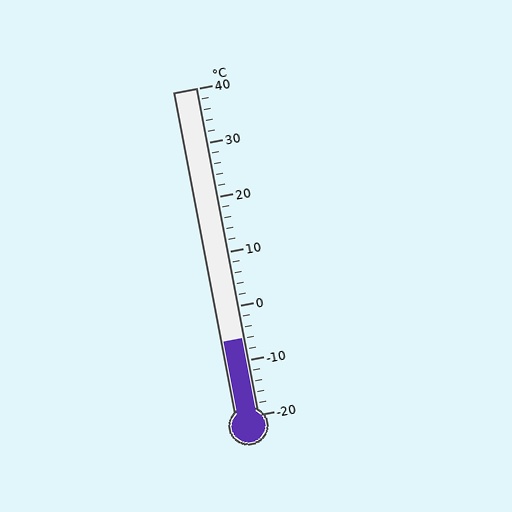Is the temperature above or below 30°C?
The temperature is below 30°C.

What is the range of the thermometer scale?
The thermometer scale ranges from -20°C to 40°C.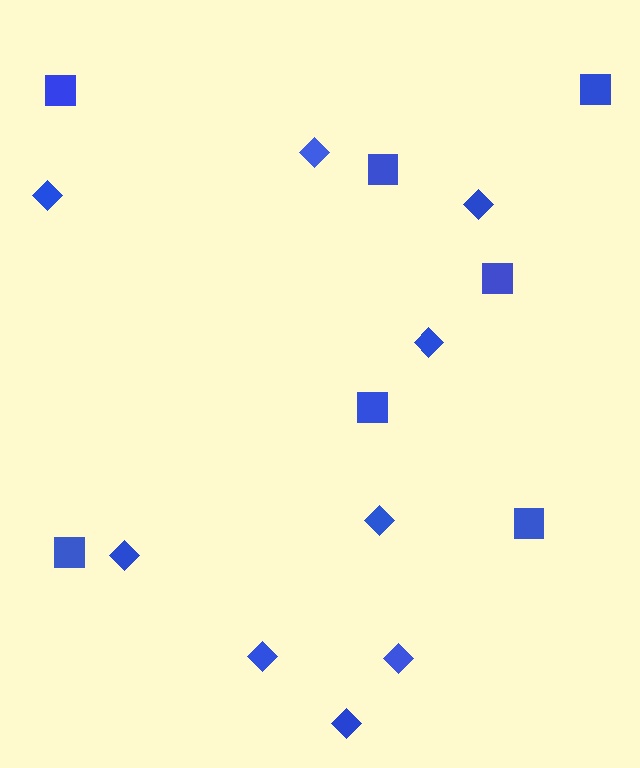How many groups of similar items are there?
There are 2 groups: one group of diamonds (9) and one group of squares (7).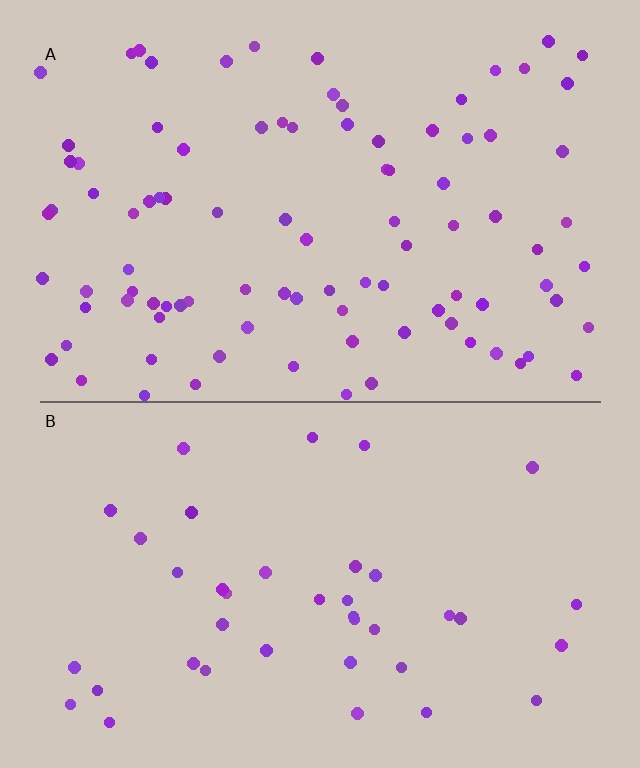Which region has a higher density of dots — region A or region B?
A (the top).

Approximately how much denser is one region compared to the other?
Approximately 2.4× — region A over region B.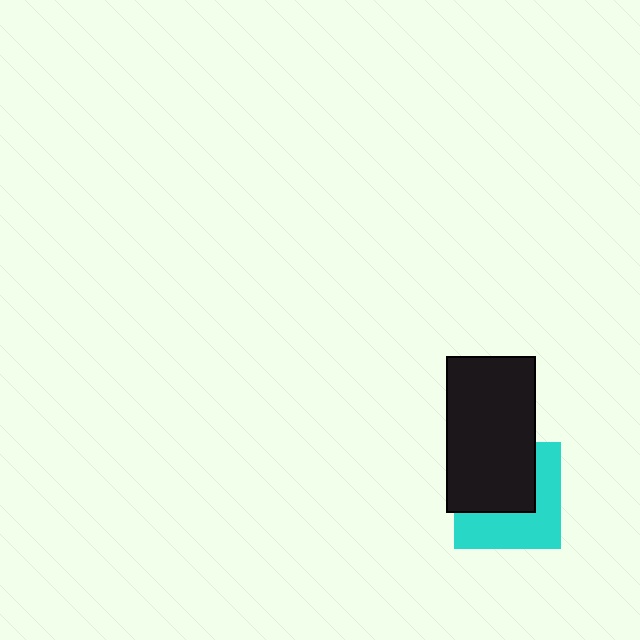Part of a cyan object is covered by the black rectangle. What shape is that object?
It is a square.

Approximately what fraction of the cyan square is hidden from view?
Roughly 51% of the cyan square is hidden behind the black rectangle.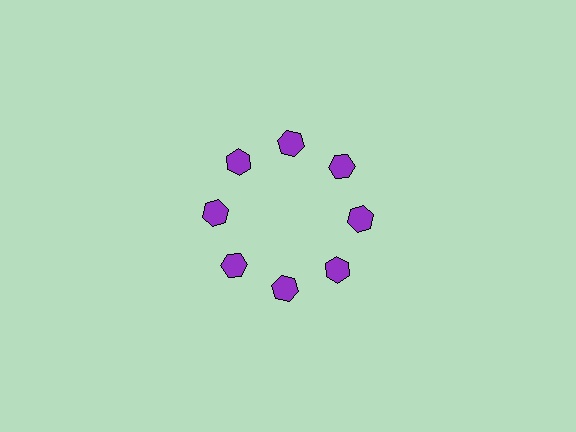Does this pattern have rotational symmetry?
Yes, this pattern has 8-fold rotational symmetry. It looks the same after rotating 45 degrees around the center.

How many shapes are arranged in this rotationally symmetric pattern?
There are 8 shapes, arranged in 8 groups of 1.